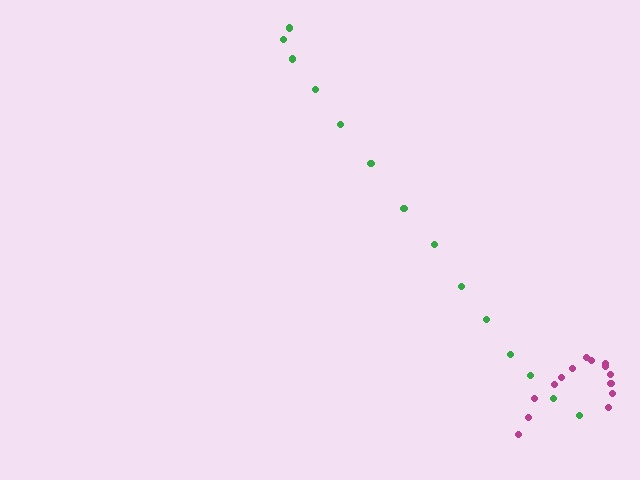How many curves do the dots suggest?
There are 2 distinct paths.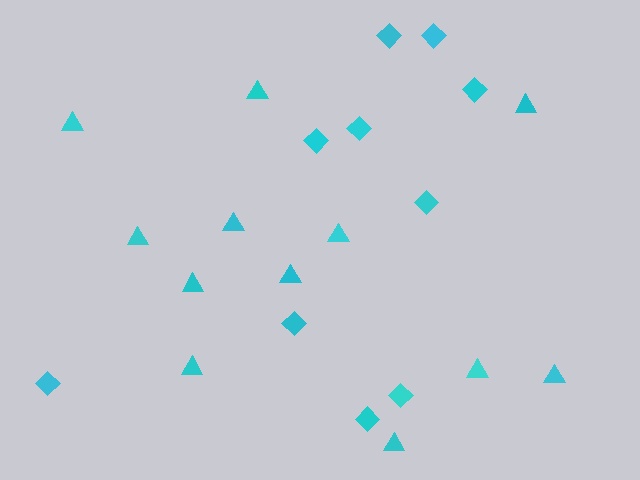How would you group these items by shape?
There are 2 groups: one group of diamonds (10) and one group of triangles (12).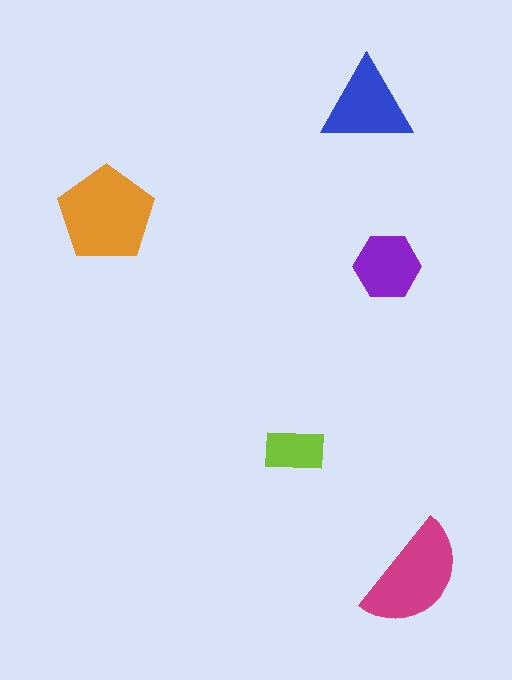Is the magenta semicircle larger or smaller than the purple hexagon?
Larger.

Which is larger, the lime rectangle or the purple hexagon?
The purple hexagon.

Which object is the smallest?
The lime rectangle.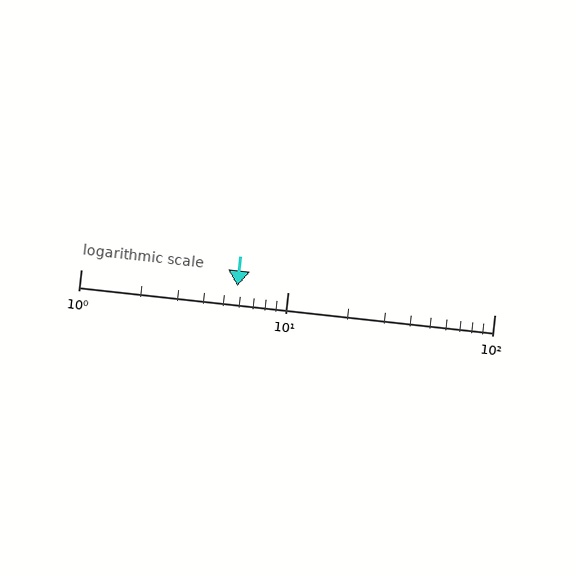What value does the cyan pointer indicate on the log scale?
The pointer indicates approximately 5.7.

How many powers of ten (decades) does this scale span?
The scale spans 2 decades, from 1 to 100.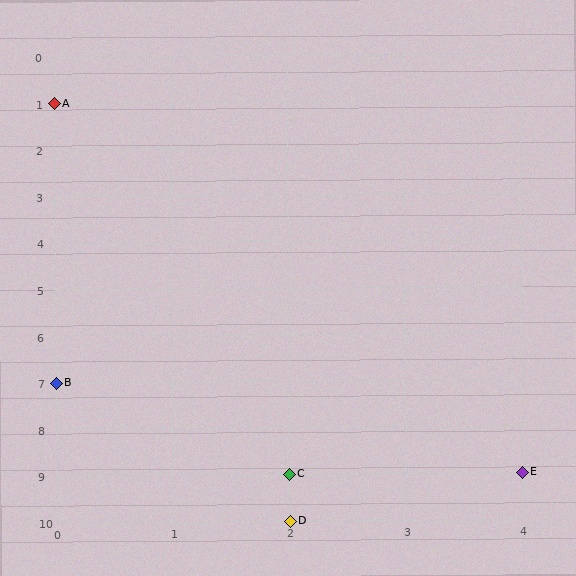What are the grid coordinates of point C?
Point C is at grid coordinates (2, 9).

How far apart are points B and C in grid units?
Points B and C are 2 columns and 2 rows apart (about 2.8 grid units diagonally).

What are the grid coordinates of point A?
Point A is at grid coordinates (0, 1).